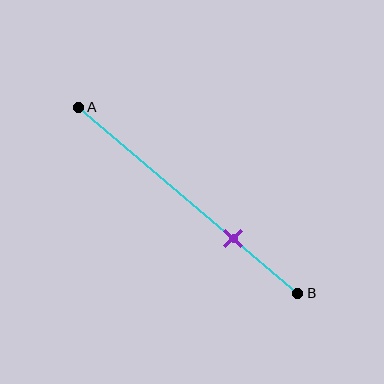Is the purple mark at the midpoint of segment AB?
No, the mark is at about 70% from A, not at the 50% midpoint.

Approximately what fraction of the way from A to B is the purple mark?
The purple mark is approximately 70% of the way from A to B.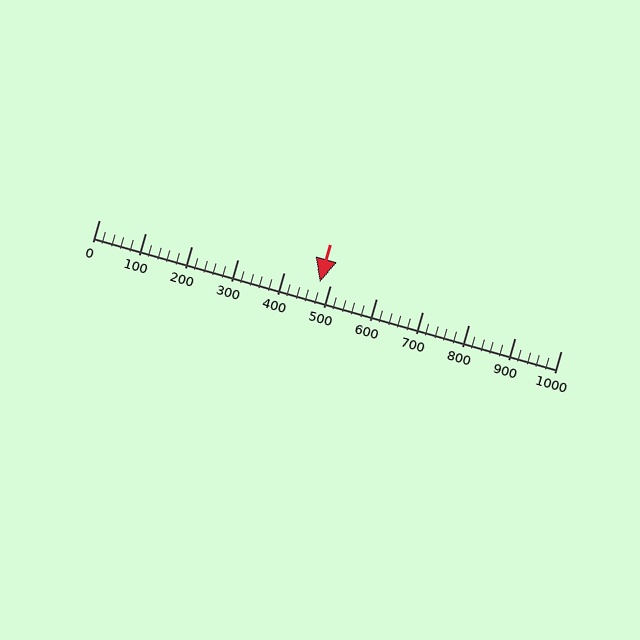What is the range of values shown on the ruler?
The ruler shows values from 0 to 1000.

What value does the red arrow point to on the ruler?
The red arrow points to approximately 479.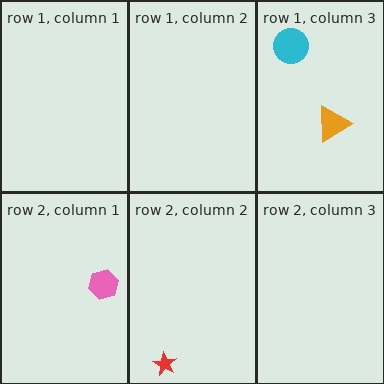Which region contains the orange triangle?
The row 1, column 3 region.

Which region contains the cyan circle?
The row 1, column 3 region.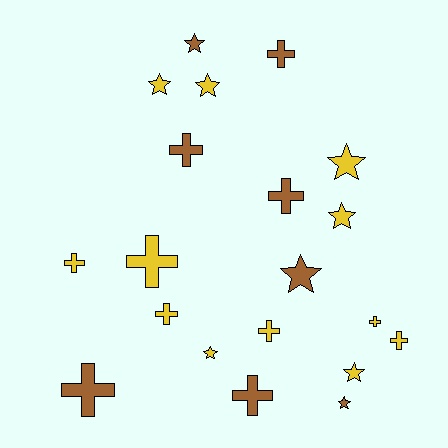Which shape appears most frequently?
Cross, with 11 objects.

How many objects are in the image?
There are 20 objects.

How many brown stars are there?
There are 3 brown stars.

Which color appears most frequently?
Yellow, with 12 objects.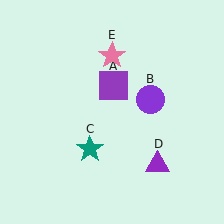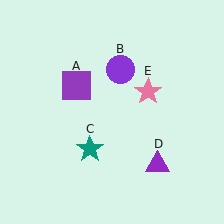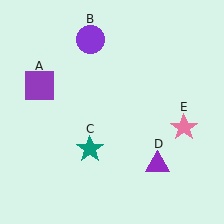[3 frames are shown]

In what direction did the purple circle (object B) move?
The purple circle (object B) moved up and to the left.